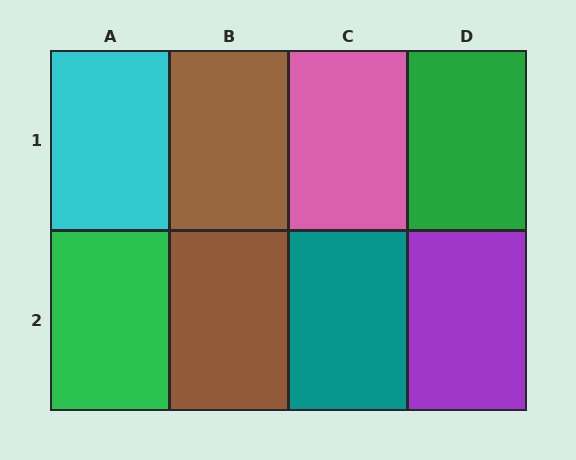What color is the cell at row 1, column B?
Brown.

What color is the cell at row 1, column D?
Green.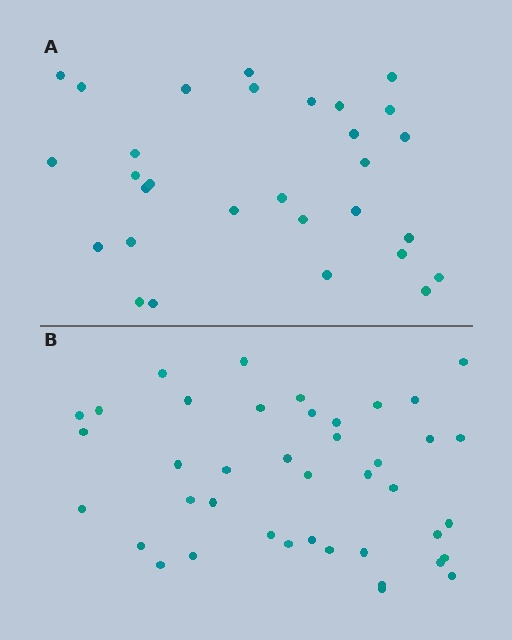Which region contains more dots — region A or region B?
Region B (the bottom region) has more dots.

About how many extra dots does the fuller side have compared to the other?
Region B has roughly 12 or so more dots than region A.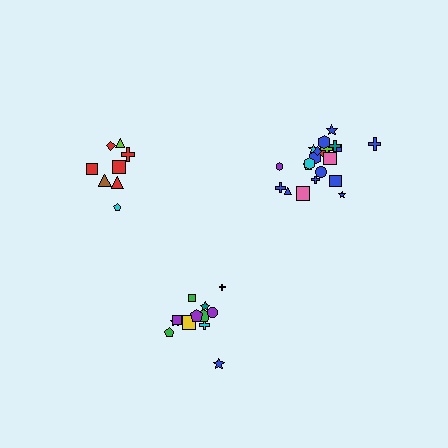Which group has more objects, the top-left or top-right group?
The top-right group.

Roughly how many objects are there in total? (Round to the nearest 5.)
Roughly 40 objects in total.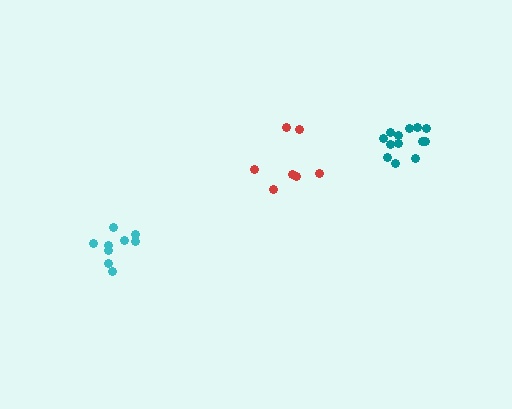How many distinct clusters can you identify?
There are 3 distinct clusters.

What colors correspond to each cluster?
The clusters are colored: red, cyan, teal.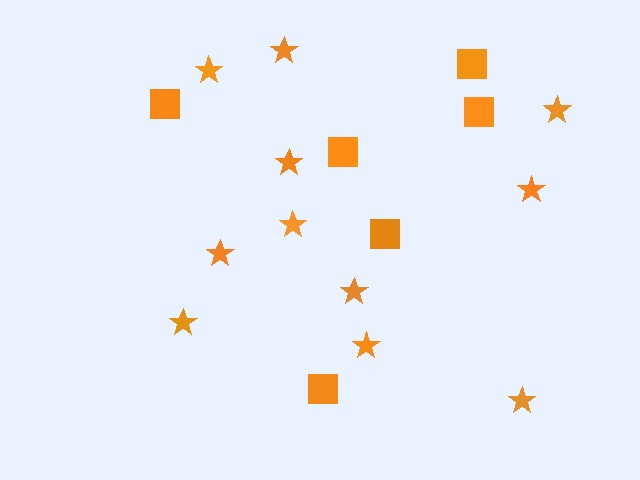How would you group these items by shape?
There are 2 groups: one group of squares (6) and one group of stars (11).